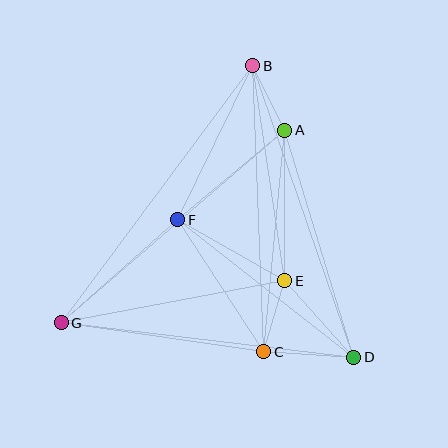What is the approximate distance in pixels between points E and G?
The distance between E and G is approximately 227 pixels.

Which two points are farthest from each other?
Points B and G are farthest from each other.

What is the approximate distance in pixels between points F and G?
The distance between F and G is approximately 155 pixels.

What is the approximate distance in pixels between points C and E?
The distance between C and E is approximately 74 pixels.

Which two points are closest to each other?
Points A and B are closest to each other.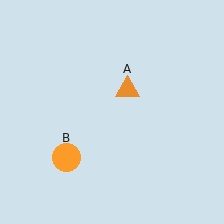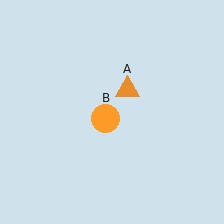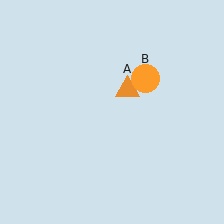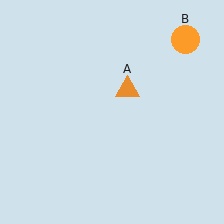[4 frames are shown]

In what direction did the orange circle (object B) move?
The orange circle (object B) moved up and to the right.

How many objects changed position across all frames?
1 object changed position: orange circle (object B).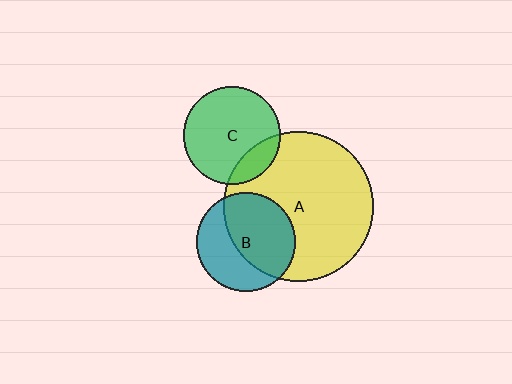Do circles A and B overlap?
Yes.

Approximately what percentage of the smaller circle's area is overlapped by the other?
Approximately 60%.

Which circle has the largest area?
Circle A (yellow).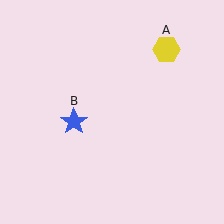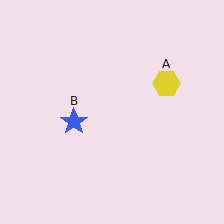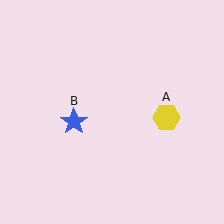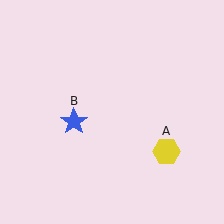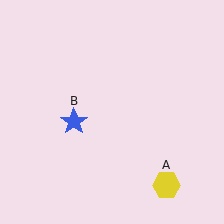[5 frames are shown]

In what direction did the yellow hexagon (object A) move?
The yellow hexagon (object A) moved down.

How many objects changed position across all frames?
1 object changed position: yellow hexagon (object A).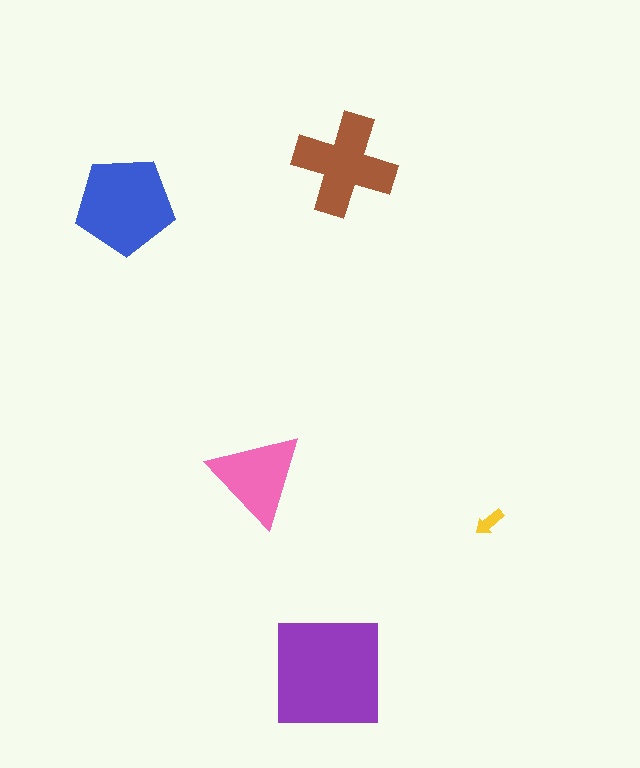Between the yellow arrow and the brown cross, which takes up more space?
The brown cross.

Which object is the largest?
The purple square.